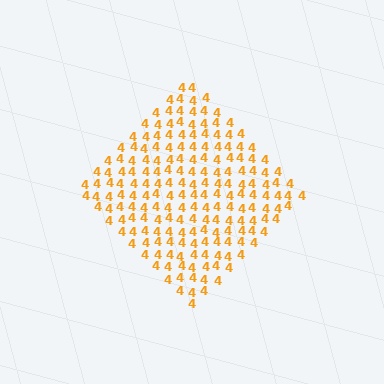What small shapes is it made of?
It is made of small digit 4's.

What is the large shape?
The large shape is a diamond.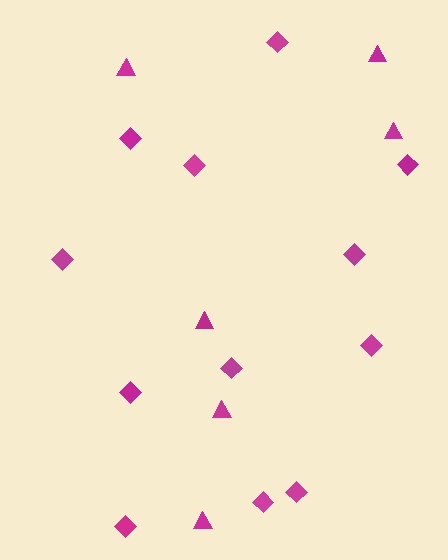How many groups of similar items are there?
There are 2 groups: one group of triangles (6) and one group of diamonds (12).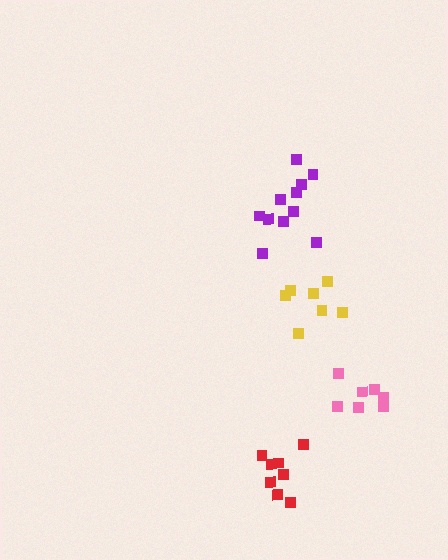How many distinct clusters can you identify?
There are 4 distinct clusters.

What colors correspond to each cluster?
The clusters are colored: yellow, pink, purple, red.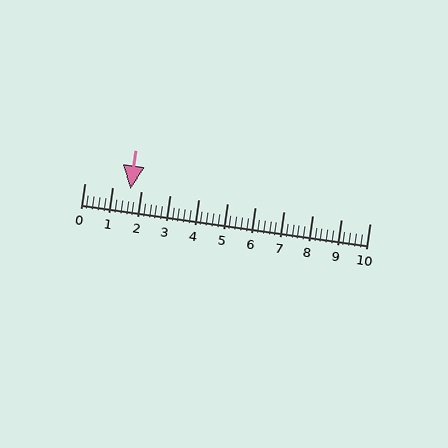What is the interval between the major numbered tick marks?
The major tick marks are spaced 1 units apart.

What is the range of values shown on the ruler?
The ruler shows values from 0 to 10.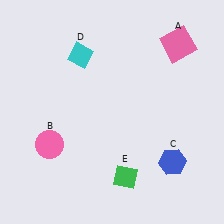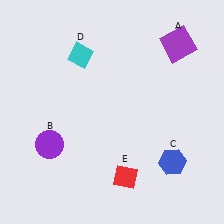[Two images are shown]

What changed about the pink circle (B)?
In Image 1, B is pink. In Image 2, it changed to purple.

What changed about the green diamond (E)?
In Image 1, E is green. In Image 2, it changed to red.